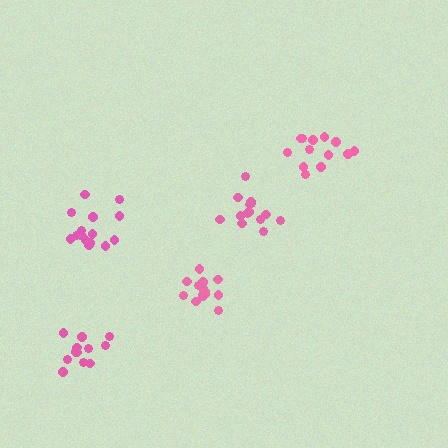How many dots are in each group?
Group 1: 16 dots, Group 2: 14 dots, Group 3: 13 dots, Group 4: 12 dots, Group 5: 15 dots (70 total).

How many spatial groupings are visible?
There are 5 spatial groupings.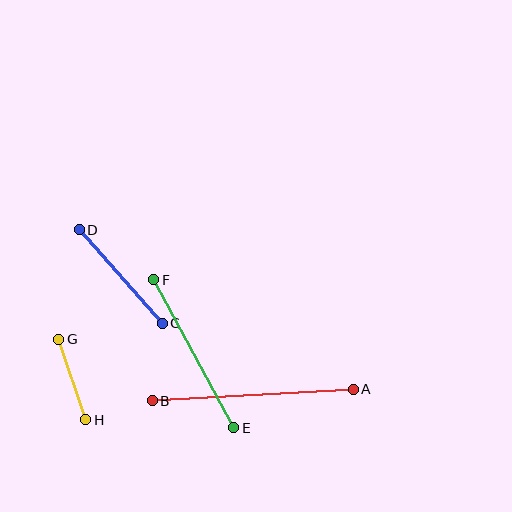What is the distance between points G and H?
The distance is approximately 85 pixels.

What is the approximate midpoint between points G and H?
The midpoint is at approximately (72, 380) pixels.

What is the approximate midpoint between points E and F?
The midpoint is at approximately (194, 354) pixels.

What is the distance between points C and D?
The distance is approximately 125 pixels.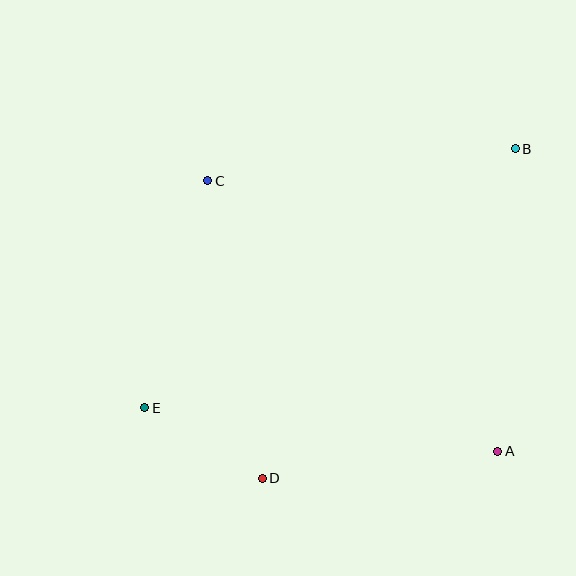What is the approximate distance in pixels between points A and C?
The distance between A and C is approximately 396 pixels.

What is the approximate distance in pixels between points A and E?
The distance between A and E is approximately 356 pixels.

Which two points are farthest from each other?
Points B and E are farthest from each other.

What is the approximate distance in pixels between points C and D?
The distance between C and D is approximately 302 pixels.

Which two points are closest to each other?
Points D and E are closest to each other.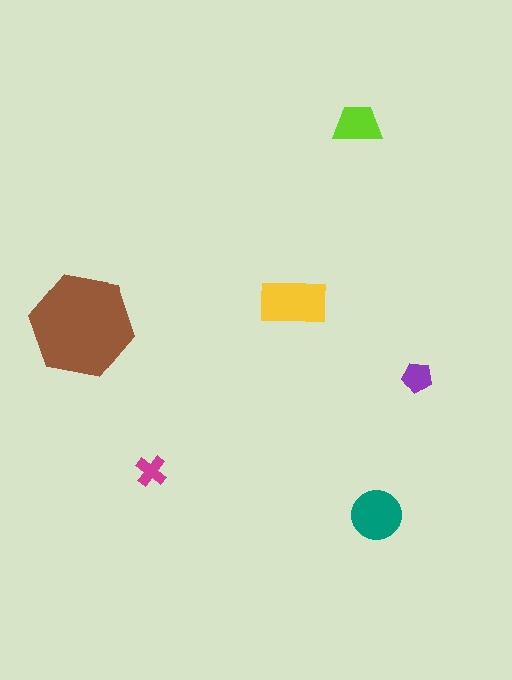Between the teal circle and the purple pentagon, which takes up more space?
The teal circle.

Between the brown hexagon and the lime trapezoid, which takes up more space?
The brown hexagon.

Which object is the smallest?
The magenta cross.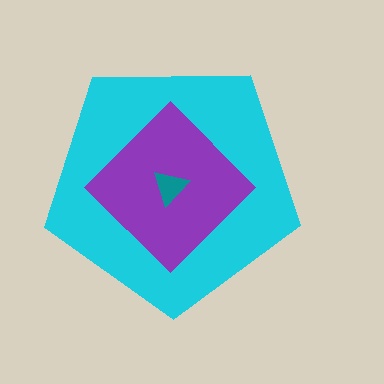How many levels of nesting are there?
3.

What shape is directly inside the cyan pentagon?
The purple diamond.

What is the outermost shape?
The cyan pentagon.